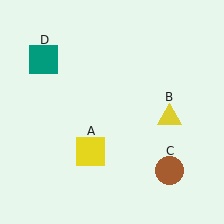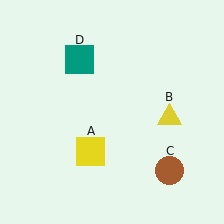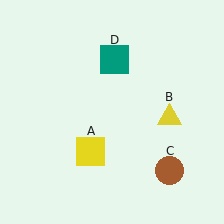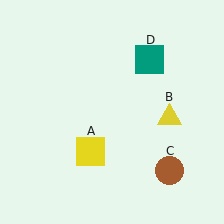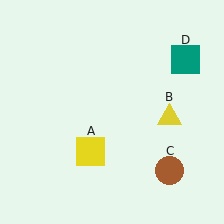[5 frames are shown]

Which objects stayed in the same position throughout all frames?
Yellow square (object A) and yellow triangle (object B) and brown circle (object C) remained stationary.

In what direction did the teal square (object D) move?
The teal square (object D) moved right.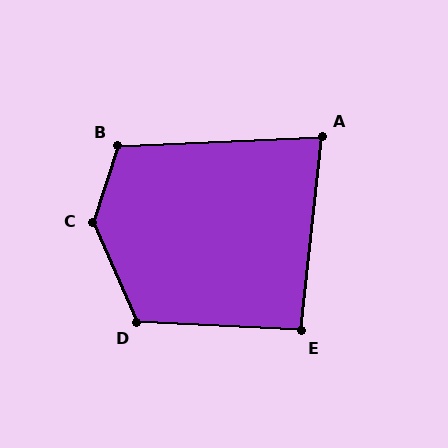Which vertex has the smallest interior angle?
A, at approximately 81 degrees.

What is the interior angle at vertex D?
Approximately 117 degrees (obtuse).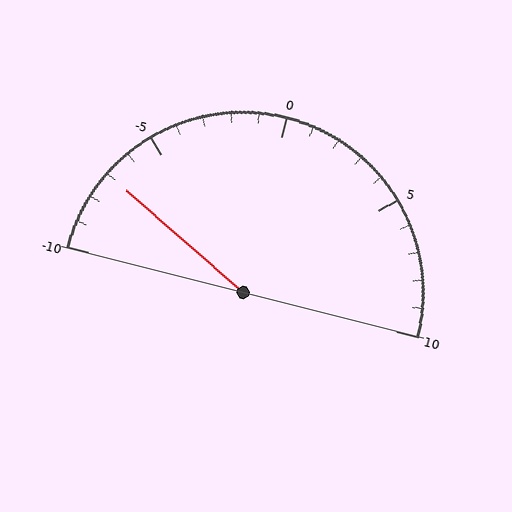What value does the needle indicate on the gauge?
The needle indicates approximately -7.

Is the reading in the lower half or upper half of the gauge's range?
The reading is in the lower half of the range (-10 to 10).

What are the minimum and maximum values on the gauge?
The gauge ranges from -10 to 10.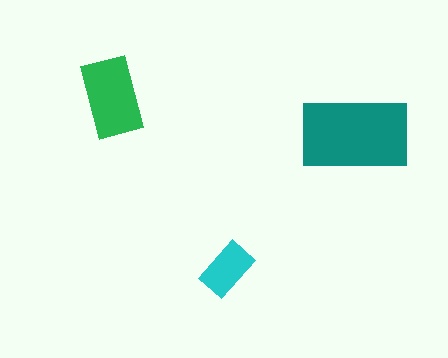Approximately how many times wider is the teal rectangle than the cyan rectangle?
About 2 times wider.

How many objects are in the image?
There are 3 objects in the image.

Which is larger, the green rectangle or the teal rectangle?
The teal one.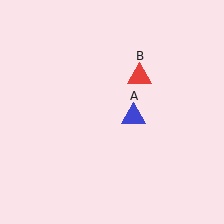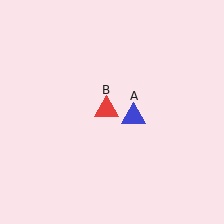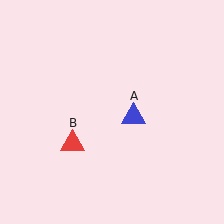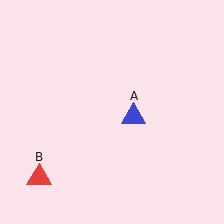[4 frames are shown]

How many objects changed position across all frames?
1 object changed position: red triangle (object B).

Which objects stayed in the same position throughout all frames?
Blue triangle (object A) remained stationary.